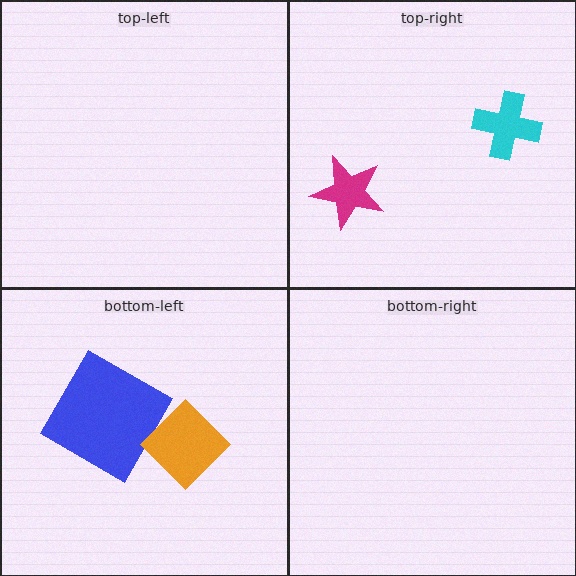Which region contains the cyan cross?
The top-right region.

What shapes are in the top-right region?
The magenta star, the cyan cross.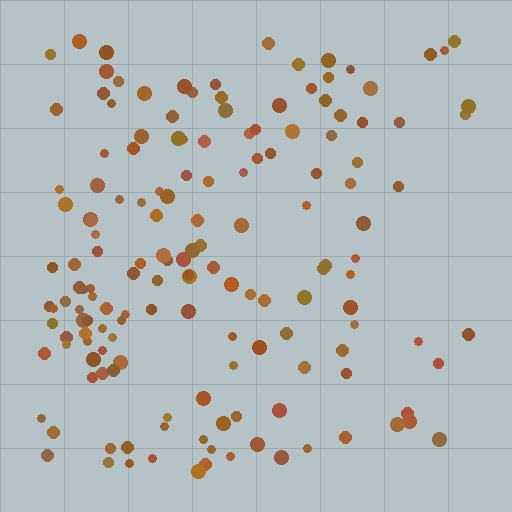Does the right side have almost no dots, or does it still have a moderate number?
Still a moderate number, just noticeably fewer than the left.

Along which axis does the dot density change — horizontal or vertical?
Horizontal.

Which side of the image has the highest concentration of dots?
The left.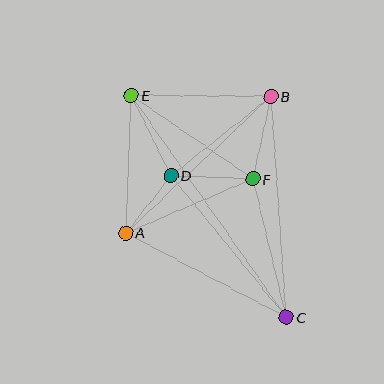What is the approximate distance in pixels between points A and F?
The distance between A and F is approximately 138 pixels.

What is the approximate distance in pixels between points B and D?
The distance between B and D is approximately 127 pixels.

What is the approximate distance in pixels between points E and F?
The distance between E and F is approximately 147 pixels.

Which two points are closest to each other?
Points A and D are closest to each other.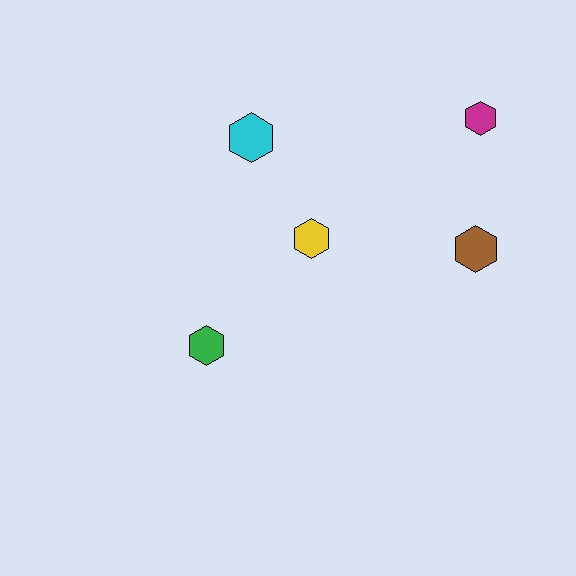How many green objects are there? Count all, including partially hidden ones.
There is 1 green object.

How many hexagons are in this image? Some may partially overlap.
There are 5 hexagons.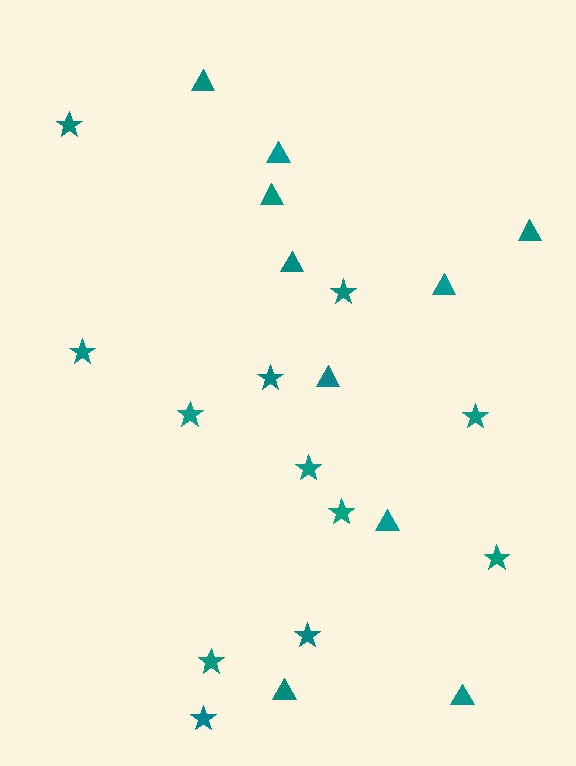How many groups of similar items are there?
There are 2 groups: one group of stars (12) and one group of triangles (10).